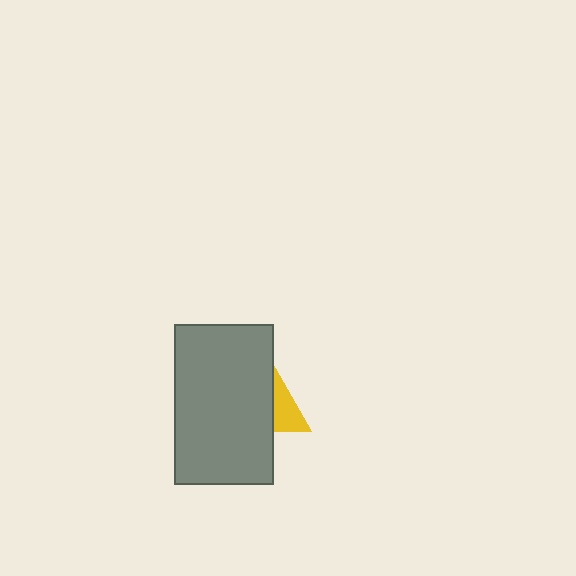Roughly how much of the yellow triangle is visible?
A small part of it is visible (roughly 31%).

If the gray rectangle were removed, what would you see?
You would see the complete yellow triangle.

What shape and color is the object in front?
The object in front is a gray rectangle.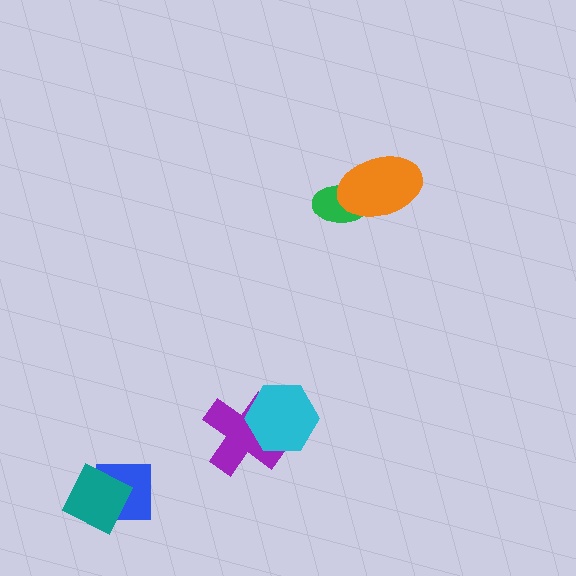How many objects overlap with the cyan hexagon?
1 object overlaps with the cyan hexagon.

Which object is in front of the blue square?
The teal diamond is in front of the blue square.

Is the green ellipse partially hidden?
Yes, it is partially covered by another shape.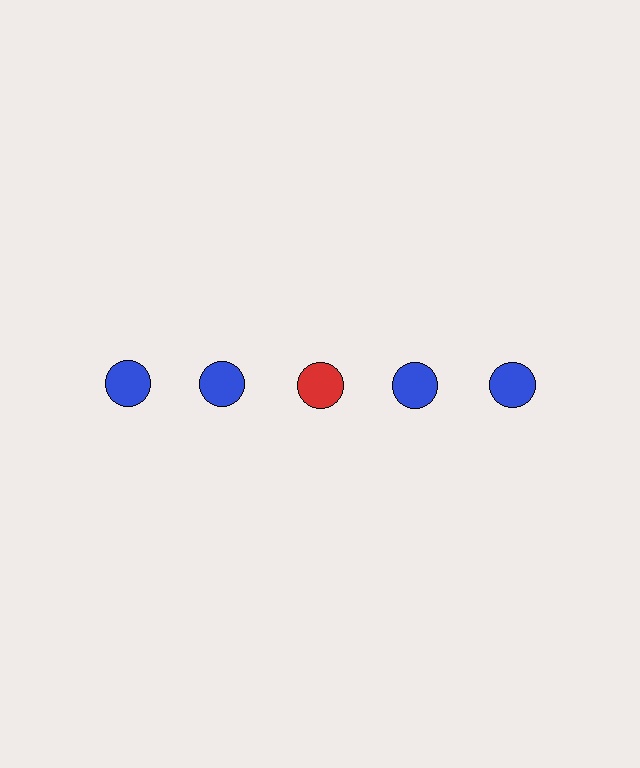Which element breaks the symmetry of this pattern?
The red circle in the top row, center column breaks the symmetry. All other shapes are blue circles.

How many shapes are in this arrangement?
There are 5 shapes arranged in a grid pattern.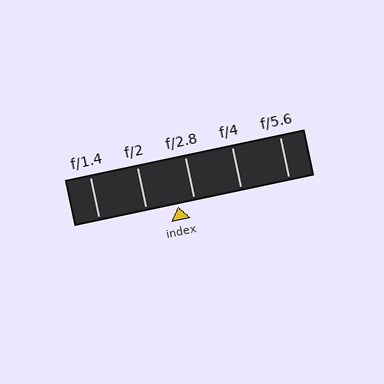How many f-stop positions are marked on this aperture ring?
There are 5 f-stop positions marked.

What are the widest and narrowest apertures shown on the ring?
The widest aperture shown is f/1.4 and the narrowest is f/5.6.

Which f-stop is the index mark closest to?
The index mark is closest to f/2.8.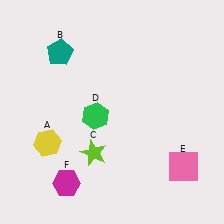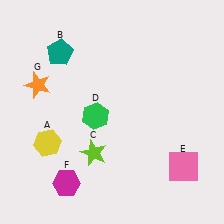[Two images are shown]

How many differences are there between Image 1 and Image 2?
There is 1 difference between the two images.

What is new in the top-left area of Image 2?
An orange star (G) was added in the top-left area of Image 2.